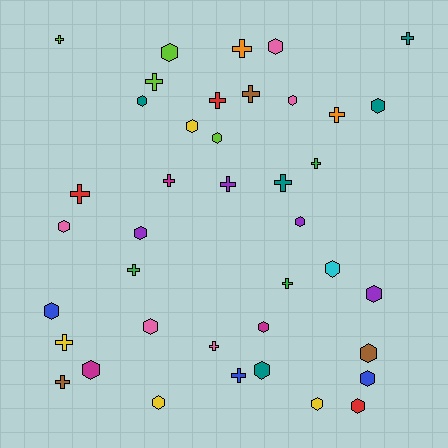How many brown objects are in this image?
There are 3 brown objects.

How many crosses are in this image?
There are 18 crosses.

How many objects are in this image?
There are 40 objects.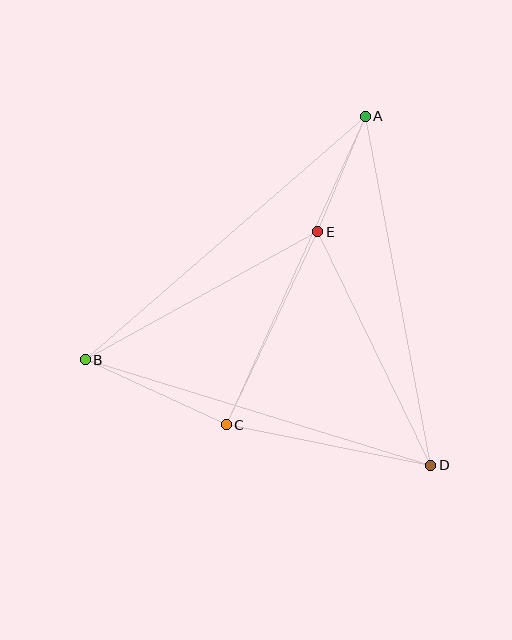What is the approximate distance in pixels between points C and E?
The distance between C and E is approximately 213 pixels.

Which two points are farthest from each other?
Points A and B are farthest from each other.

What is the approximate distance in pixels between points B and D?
The distance between B and D is approximately 361 pixels.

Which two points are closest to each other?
Points A and E are closest to each other.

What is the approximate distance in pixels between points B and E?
The distance between B and E is approximately 265 pixels.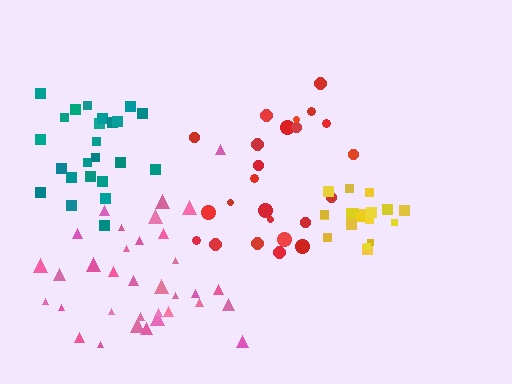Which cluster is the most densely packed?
Yellow.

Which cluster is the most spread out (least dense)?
Red.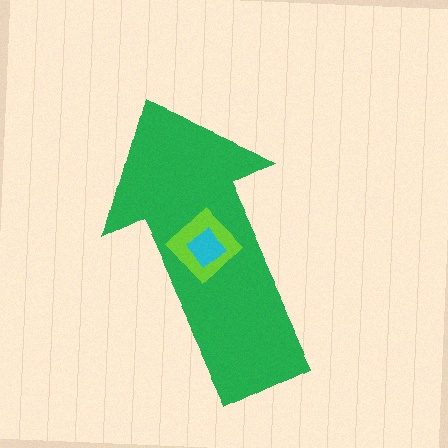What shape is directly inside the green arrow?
The lime diamond.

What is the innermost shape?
The cyan diamond.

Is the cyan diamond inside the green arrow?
Yes.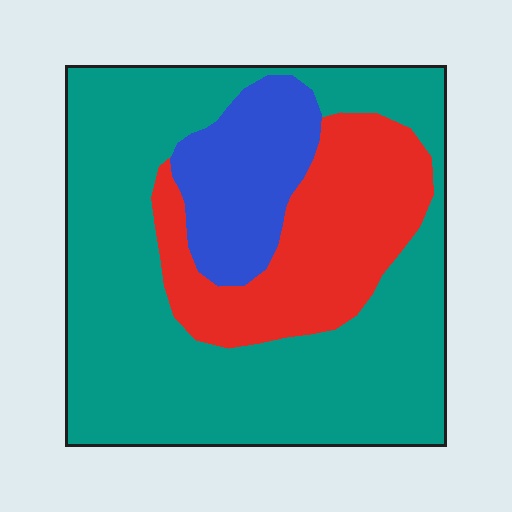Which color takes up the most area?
Teal, at roughly 60%.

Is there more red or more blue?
Red.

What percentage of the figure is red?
Red covers 24% of the figure.